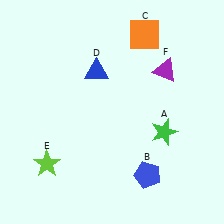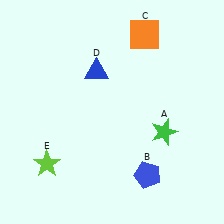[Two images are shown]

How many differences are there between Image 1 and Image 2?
There is 1 difference between the two images.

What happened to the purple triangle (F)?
The purple triangle (F) was removed in Image 2. It was in the top-right area of Image 1.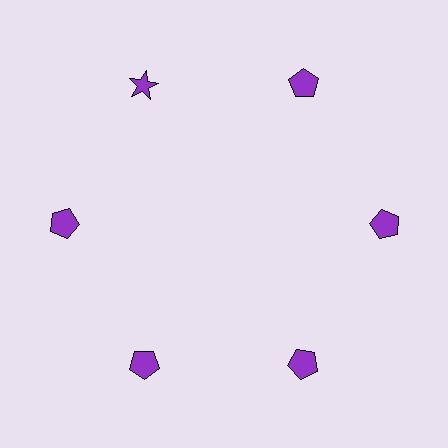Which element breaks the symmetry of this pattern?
The purple star at roughly the 11 o'clock position breaks the symmetry. All other shapes are purple pentagons.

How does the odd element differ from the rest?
It has a different shape: star instead of pentagon.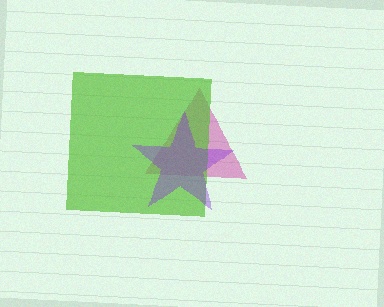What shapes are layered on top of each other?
The layered shapes are: a magenta triangle, a lime square, a purple star.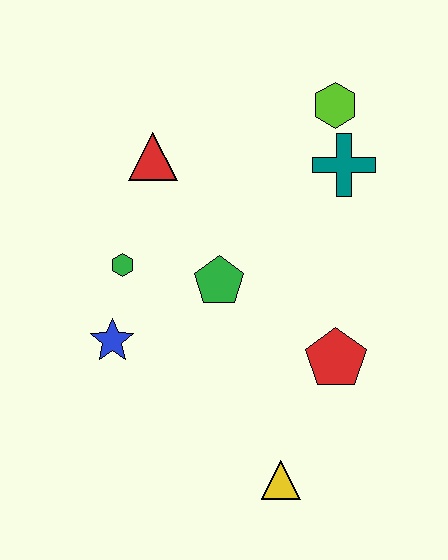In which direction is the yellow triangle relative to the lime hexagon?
The yellow triangle is below the lime hexagon.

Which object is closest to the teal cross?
The lime hexagon is closest to the teal cross.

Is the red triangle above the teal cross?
Yes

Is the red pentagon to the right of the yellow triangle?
Yes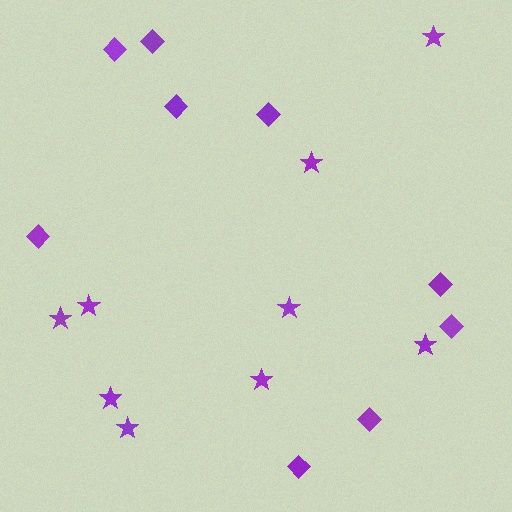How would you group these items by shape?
There are 2 groups: one group of stars (9) and one group of diamonds (9).